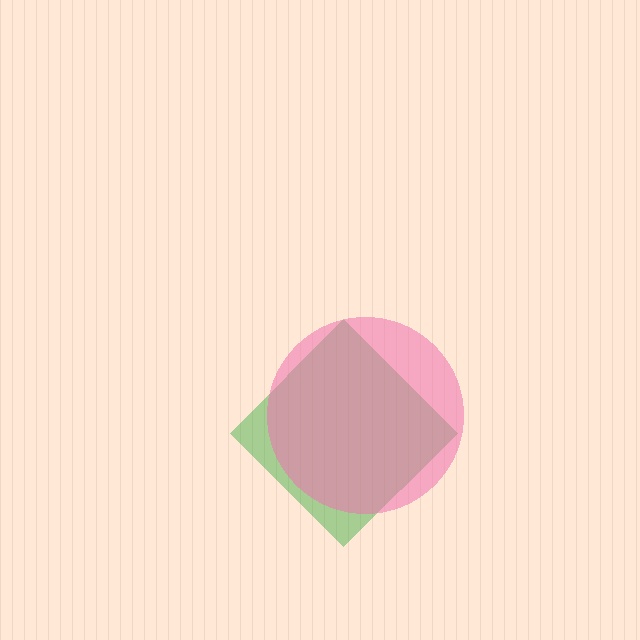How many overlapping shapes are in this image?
There are 2 overlapping shapes in the image.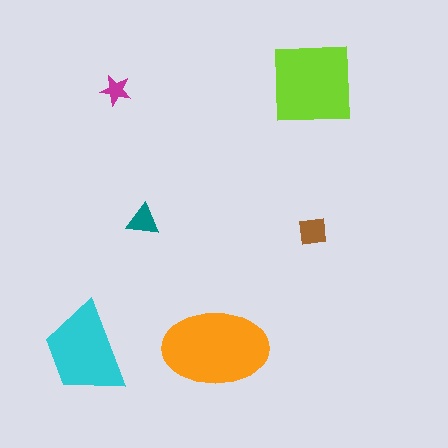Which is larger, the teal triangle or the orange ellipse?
The orange ellipse.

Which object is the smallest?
The magenta star.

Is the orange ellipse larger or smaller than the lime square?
Larger.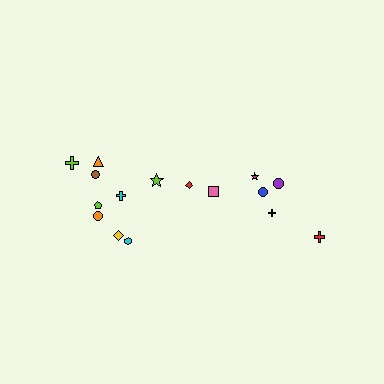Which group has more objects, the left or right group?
The left group.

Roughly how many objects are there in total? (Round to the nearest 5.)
Roughly 15 objects in total.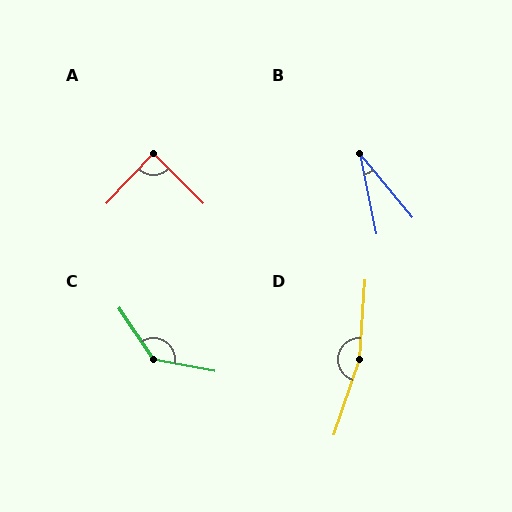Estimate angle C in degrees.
Approximately 134 degrees.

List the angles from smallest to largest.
B (28°), A (88°), C (134°), D (165°).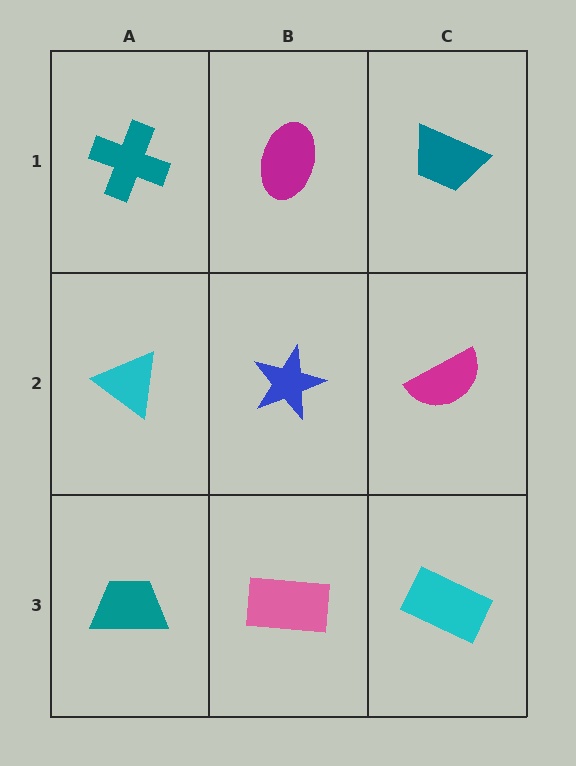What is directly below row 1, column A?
A cyan triangle.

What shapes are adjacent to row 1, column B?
A blue star (row 2, column B), a teal cross (row 1, column A), a teal trapezoid (row 1, column C).